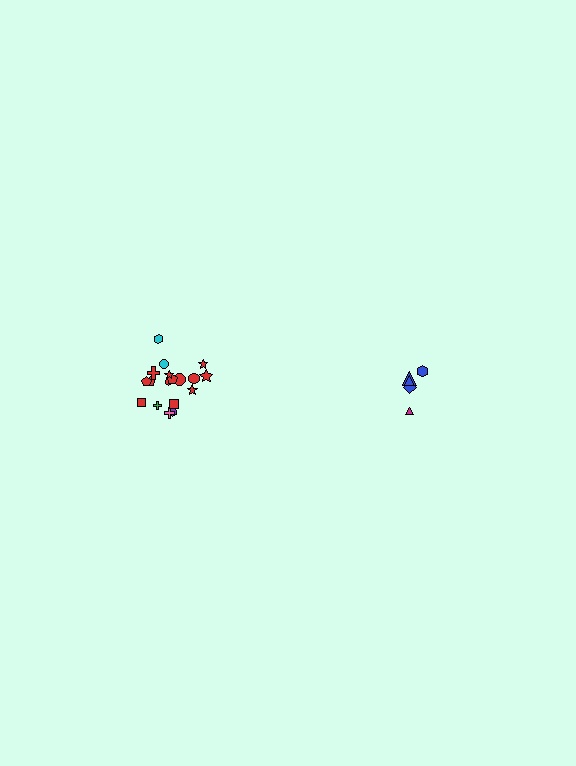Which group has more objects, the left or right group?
The left group.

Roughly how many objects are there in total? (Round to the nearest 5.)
Roughly 25 objects in total.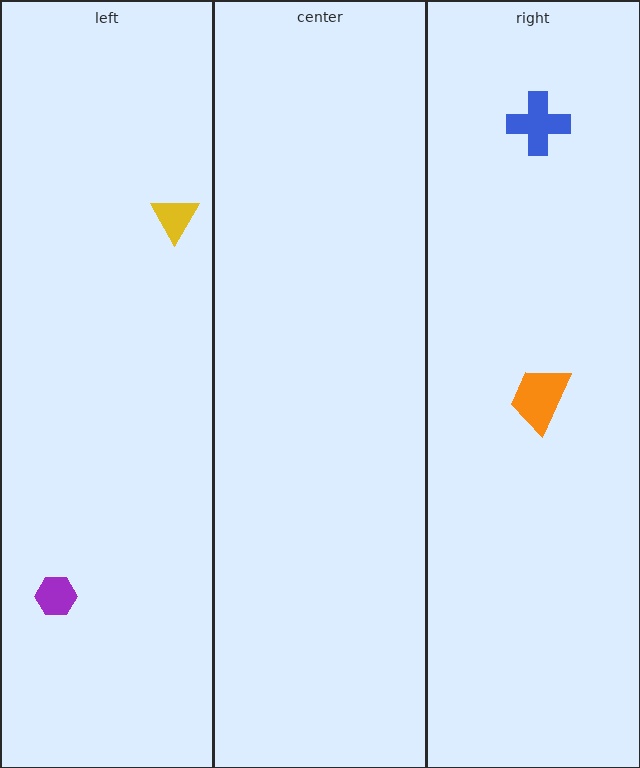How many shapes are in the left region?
2.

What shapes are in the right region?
The orange trapezoid, the blue cross.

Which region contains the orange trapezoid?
The right region.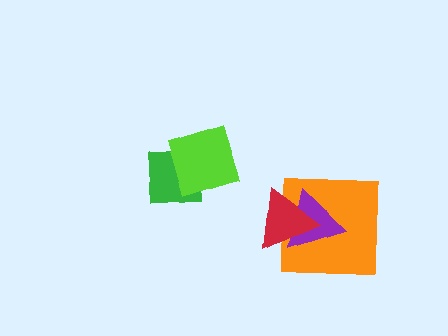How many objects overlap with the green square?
1 object overlaps with the green square.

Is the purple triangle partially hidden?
Yes, it is partially covered by another shape.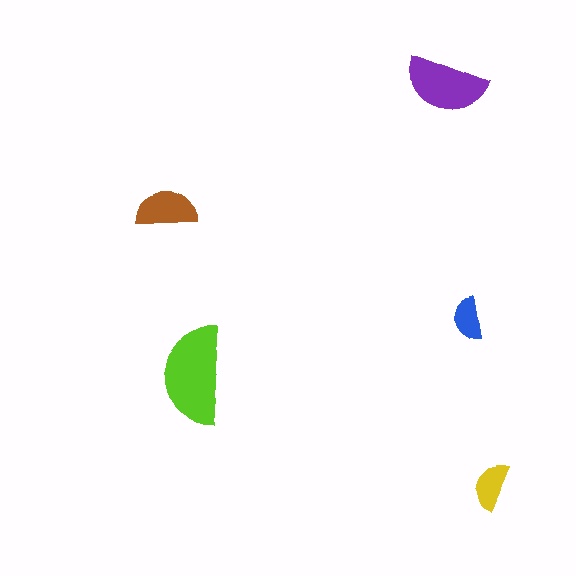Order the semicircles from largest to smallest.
the lime one, the purple one, the brown one, the yellow one, the blue one.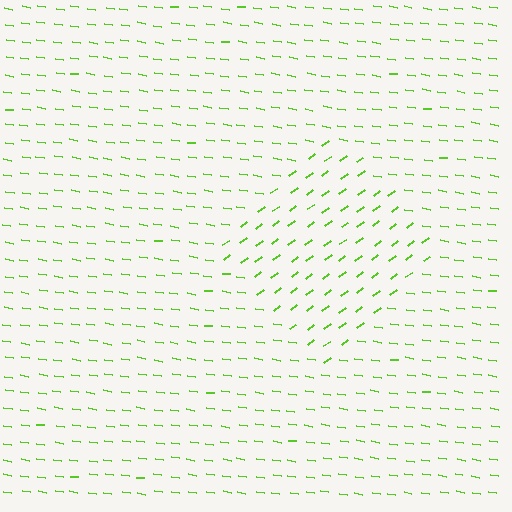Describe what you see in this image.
The image is filled with small lime line segments. A diamond region in the image has lines oriented differently from the surrounding lines, creating a visible texture boundary.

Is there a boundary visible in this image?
Yes, there is a texture boundary formed by a change in line orientation.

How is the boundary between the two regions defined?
The boundary is defined purely by a change in line orientation (approximately 45 degrees difference). All lines are the same color and thickness.